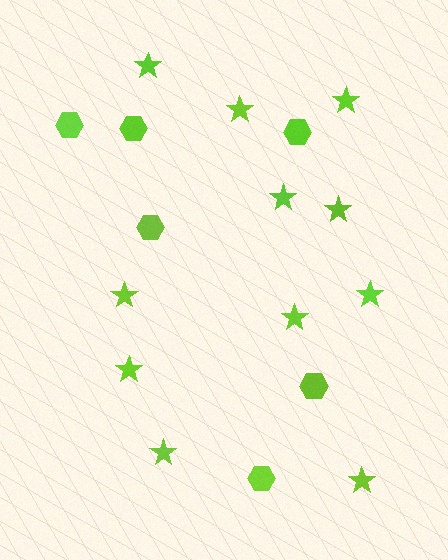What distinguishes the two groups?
There are 2 groups: one group of hexagons (6) and one group of stars (11).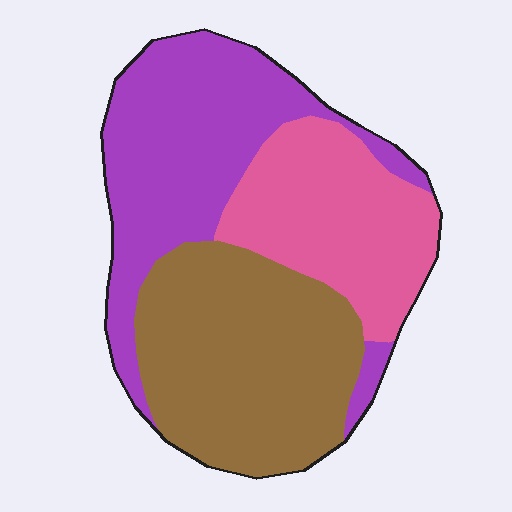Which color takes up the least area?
Pink, at roughly 25%.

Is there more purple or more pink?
Purple.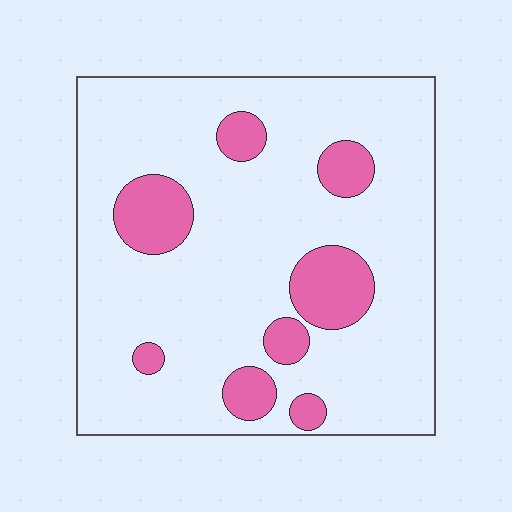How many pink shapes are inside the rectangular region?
8.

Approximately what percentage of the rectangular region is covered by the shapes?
Approximately 15%.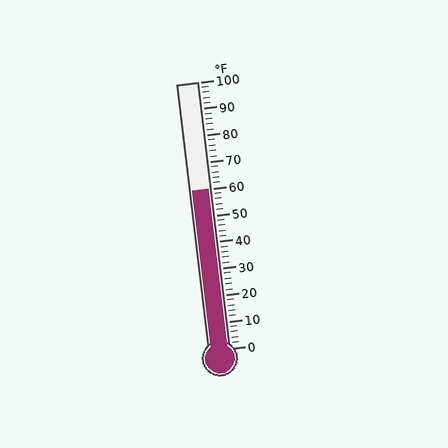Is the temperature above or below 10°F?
The temperature is above 10°F.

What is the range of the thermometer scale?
The thermometer scale ranges from 0°F to 100°F.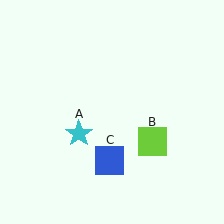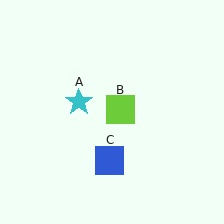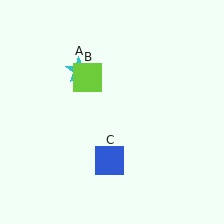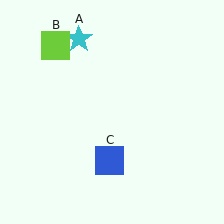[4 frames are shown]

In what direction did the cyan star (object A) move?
The cyan star (object A) moved up.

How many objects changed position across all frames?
2 objects changed position: cyan star (object A), lime square (object B).